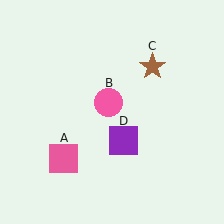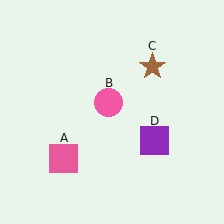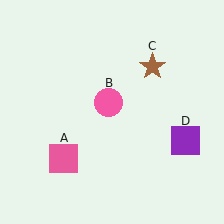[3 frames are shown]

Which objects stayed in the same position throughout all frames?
Pink square (object A) and pink circle (object B) and brown star (object C) remained stationary.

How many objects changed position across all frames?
1 object changed position: purple square (object D).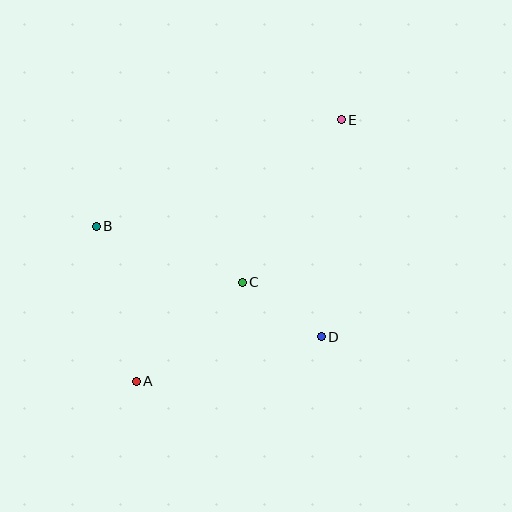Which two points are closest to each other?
Points C and D are closest to each other.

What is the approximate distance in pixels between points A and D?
The distance between A and D is approximately 191 pixels.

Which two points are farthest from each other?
Points A and E are farthest from each other.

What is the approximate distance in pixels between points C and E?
The distance between C and E is approximately 190 pixels.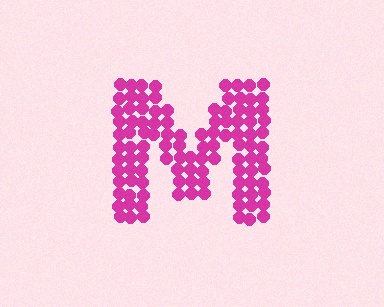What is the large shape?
The large shape is the letter M.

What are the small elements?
The small elements are circles.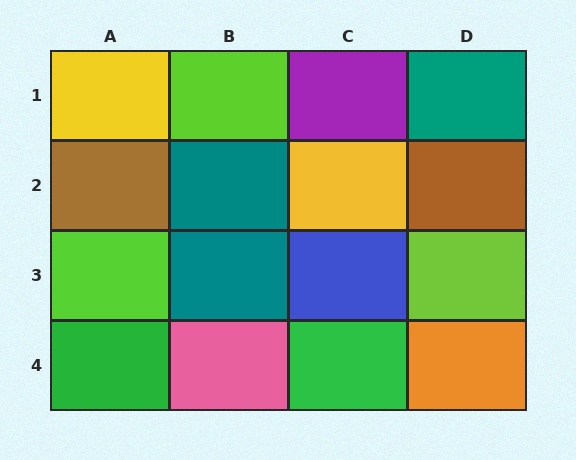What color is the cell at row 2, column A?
Brown.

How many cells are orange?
1 cell is orange.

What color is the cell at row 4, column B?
Pink.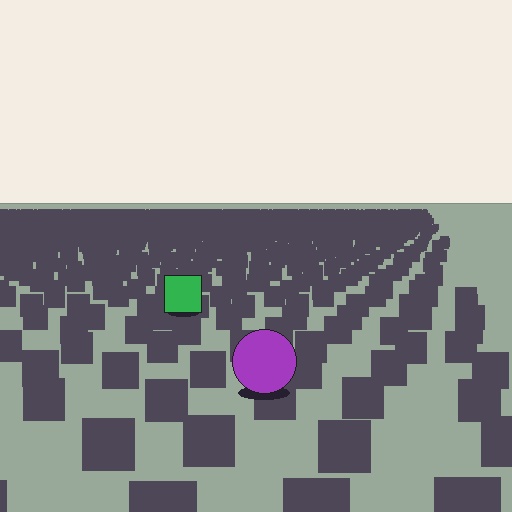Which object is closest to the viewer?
The purple circle is closest. The texture marks near it are larger and more spread out.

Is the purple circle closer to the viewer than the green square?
Yes. The purple circle is closer — you can tell from the texture gradient: the ground texture is coarser near it.